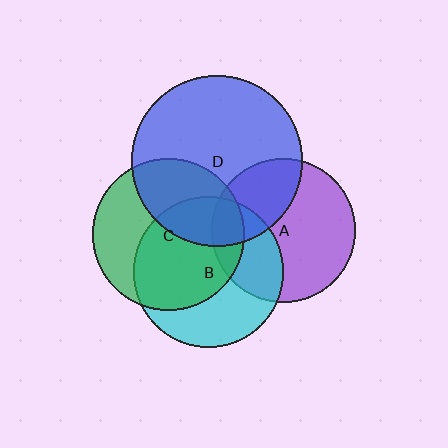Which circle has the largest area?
Circle D (blue).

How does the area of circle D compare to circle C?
Approximately 1.3 times.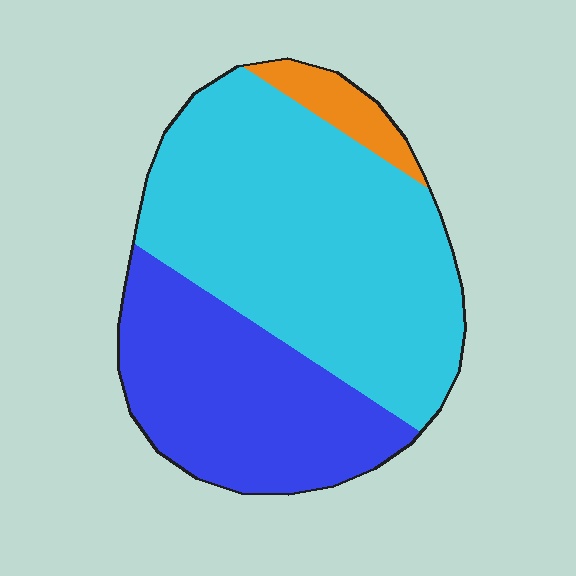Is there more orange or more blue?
Blue.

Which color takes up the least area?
Orange, at roughly 5%.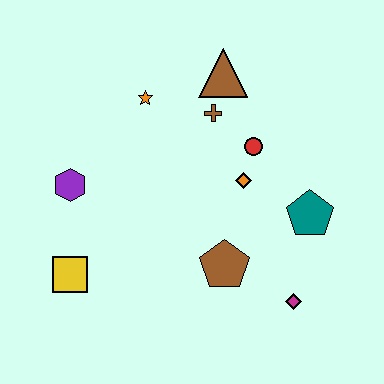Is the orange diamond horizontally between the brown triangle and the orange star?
No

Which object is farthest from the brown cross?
The yellow square is farthest from the brown cross.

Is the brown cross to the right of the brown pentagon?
No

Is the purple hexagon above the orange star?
No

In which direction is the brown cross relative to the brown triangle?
The brown cross is below the brown triangle.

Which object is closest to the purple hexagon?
The yellow square is closest to the purple hexagon.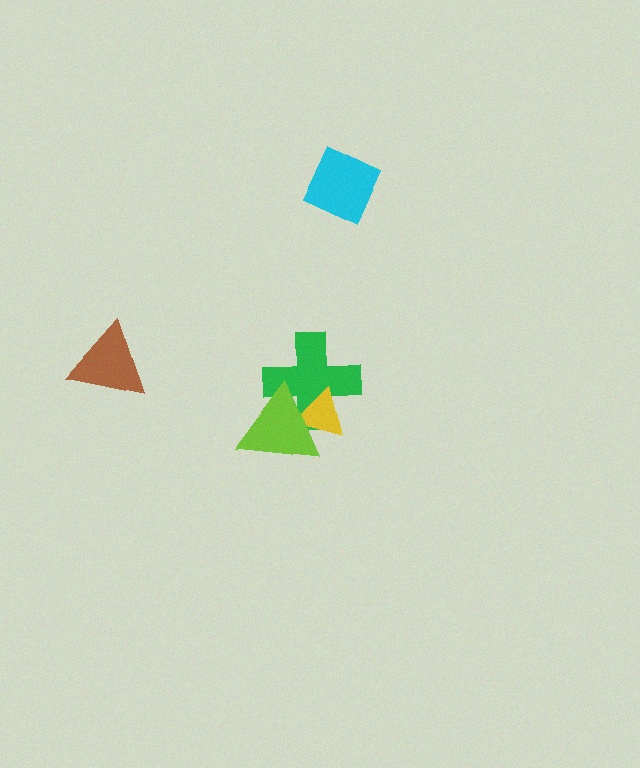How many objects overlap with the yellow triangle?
2 objects overlap with the yellow triangle.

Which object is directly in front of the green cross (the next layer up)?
The yellow triangle is directly in front of the green cross.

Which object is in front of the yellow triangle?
The lime triangle is in front of the yellow triangle.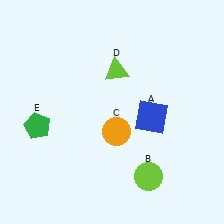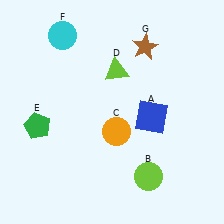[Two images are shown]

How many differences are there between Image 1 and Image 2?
There are 2 differences between the two images.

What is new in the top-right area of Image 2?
A brown star (G) was added in the top-right area of Image 2.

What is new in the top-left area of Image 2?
A cyan circle (F) was added in the top-left area of Image 2.